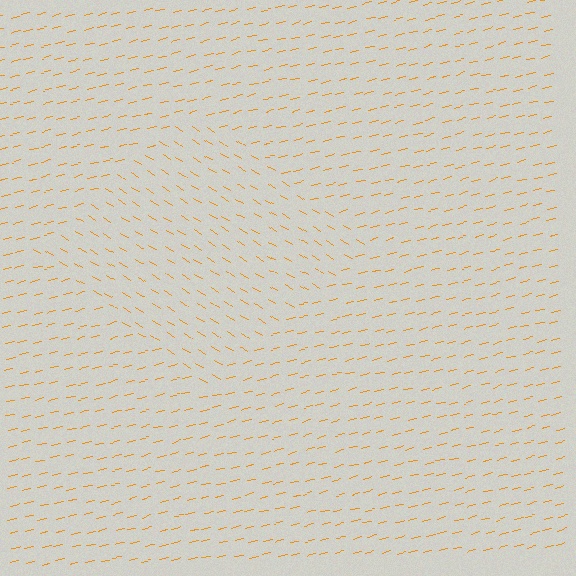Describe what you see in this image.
The image is filled with small orange line segments. A diamond region in the image has lines oriented differently from the surrounding lines, creating a visible texture boundary.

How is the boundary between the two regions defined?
The boundary is defined purely by a change in line orientation (approximately 45 degrees difference). All lines are the same color and thickness.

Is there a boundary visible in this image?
Yes, there is a texture boundary formed by a change in line orientation.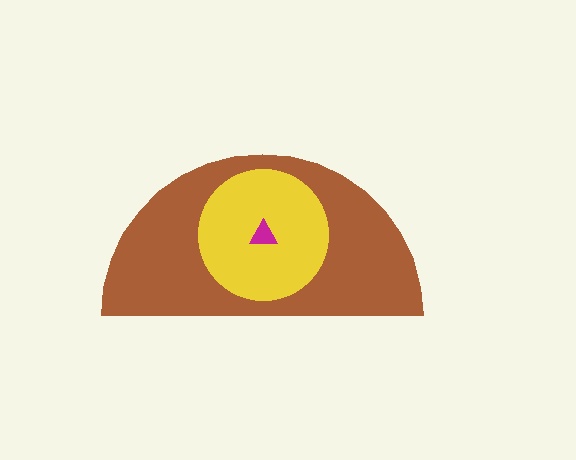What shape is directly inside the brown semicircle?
The yellow circle.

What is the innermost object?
The magenta triangle.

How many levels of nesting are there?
3.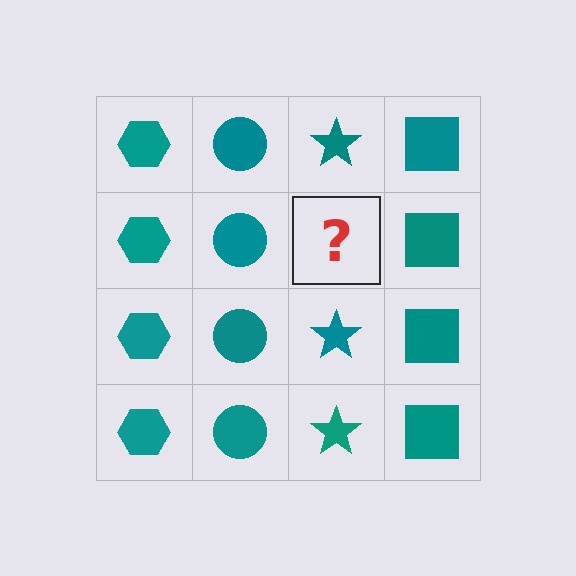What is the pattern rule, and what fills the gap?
The rule is that each column has a consistent shape. The gap should be filled with a teal star.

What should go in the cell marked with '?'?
The missing cell should contain a teal star.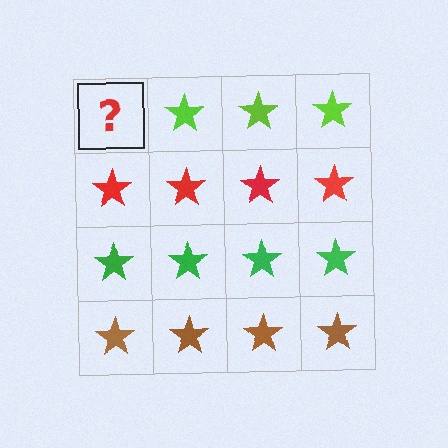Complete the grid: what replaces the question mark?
The question mark should be replaced with a lime star.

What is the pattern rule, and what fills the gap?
The rule is that each row has a consistent color. The gap should be filled with a lime star.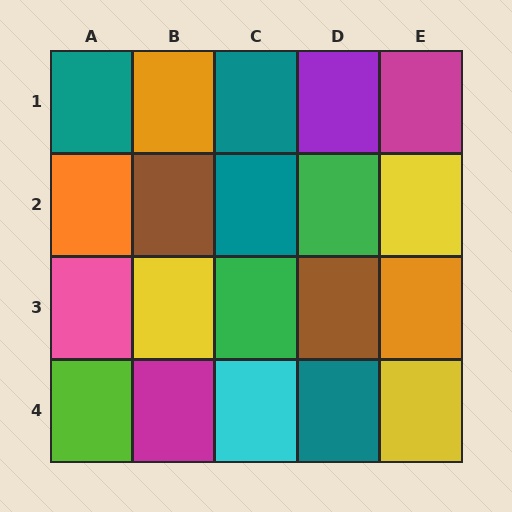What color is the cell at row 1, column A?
Teal.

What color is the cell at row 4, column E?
Yellow.